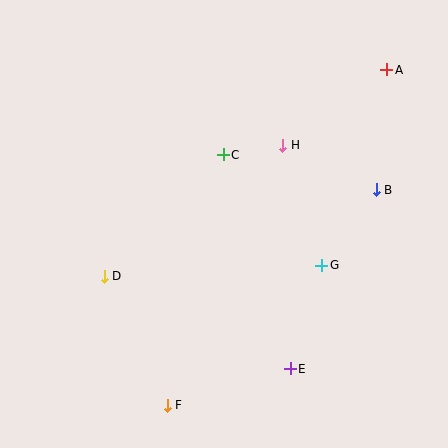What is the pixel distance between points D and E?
The distance between D and E is 207 pixels.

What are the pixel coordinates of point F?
Point F is at (167, 405).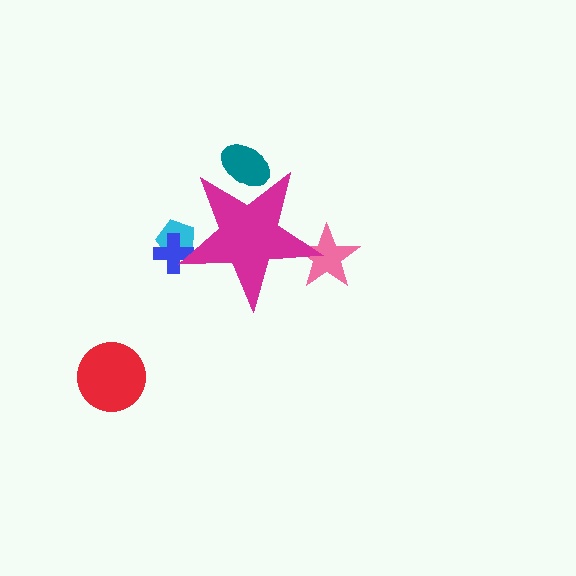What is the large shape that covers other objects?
A magenta star.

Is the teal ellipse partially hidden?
Yes, the teal ellipse is partially hidden behind the magenta star.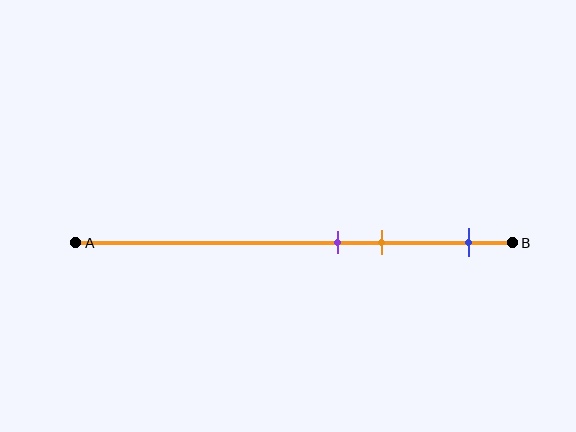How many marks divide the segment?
There are 3 marks dividing the segment.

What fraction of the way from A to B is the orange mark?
The orange mark is approximately 70% (0.7) of the way from A to B.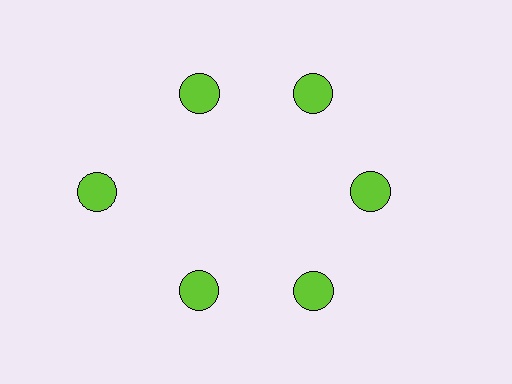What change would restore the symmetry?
The symmetry would be restored by moving it inward, back onto the ring so that all 6 circles sit at equal angles and equal distance from the center.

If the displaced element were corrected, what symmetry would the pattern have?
It would have 6-fold rotational symmetry — the pattern would map onto itself every 60 degrees.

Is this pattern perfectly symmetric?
No. The 6 lime circles are arranged in a ring, but one element near the 9 o'clock position is pushed outward from the center, breaking the 6-fold rotational symmetry.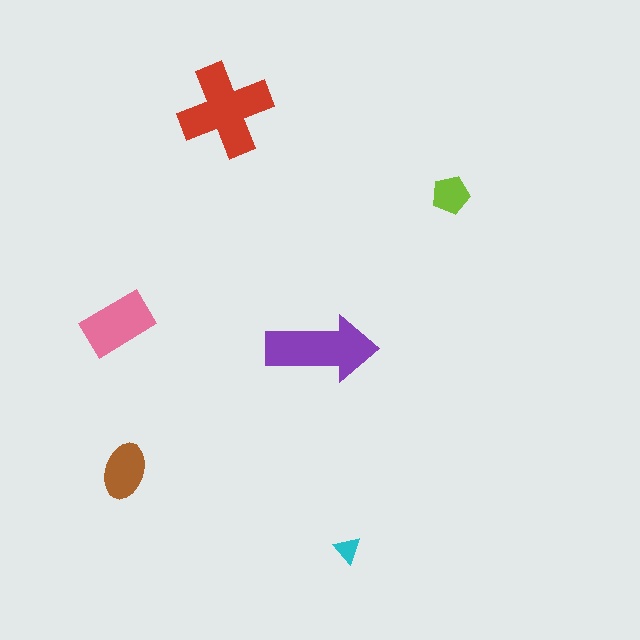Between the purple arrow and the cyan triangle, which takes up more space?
The purple arrow.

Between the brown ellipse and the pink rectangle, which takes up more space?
The pink rectangle.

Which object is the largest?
The red cross.